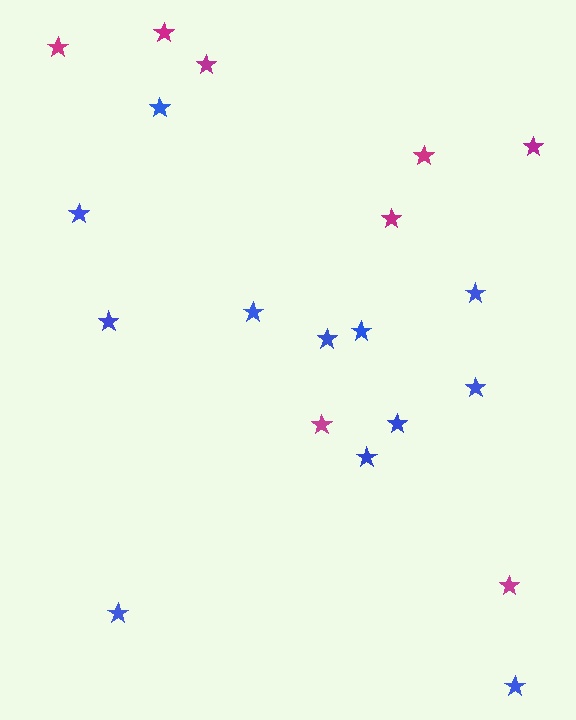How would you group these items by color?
There are 2 groups: one group of magenta stars (8) and one group of blue stars (12).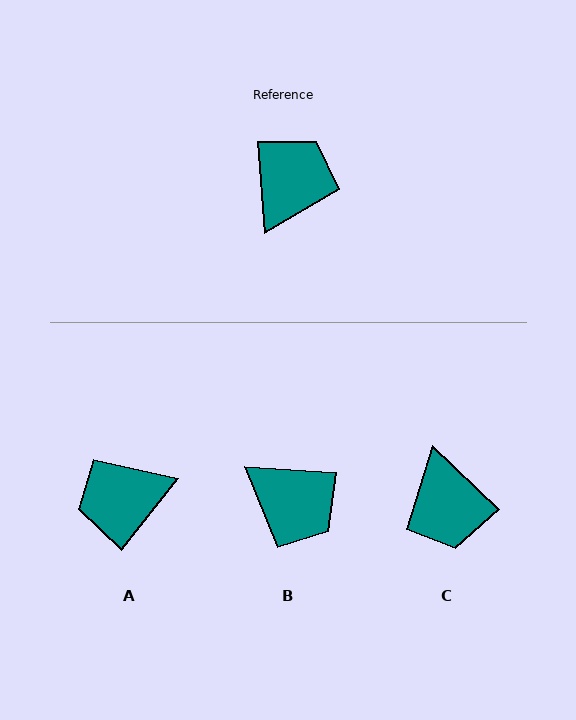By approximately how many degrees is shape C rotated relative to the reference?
Approximately 138 degrees clockwise.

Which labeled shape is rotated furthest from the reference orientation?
C, about 138 degrees away.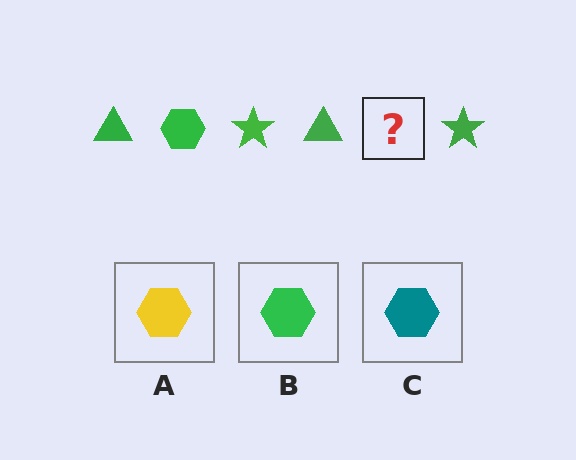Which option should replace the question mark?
Option B.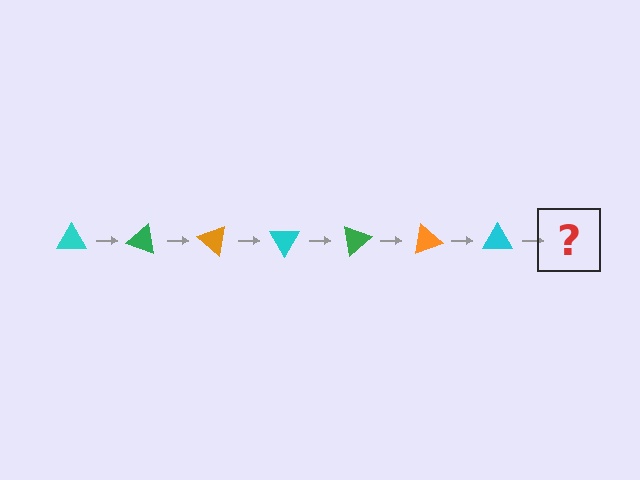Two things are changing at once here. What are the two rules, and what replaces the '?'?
The two rules are that it rotates 20 degrees each step and the color cycles through cyan, green, and orange. The '?' should be a green triangle, rotated 140 degrees from the start.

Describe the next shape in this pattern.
It should be a green triangle, rotated 140 degrees from the start.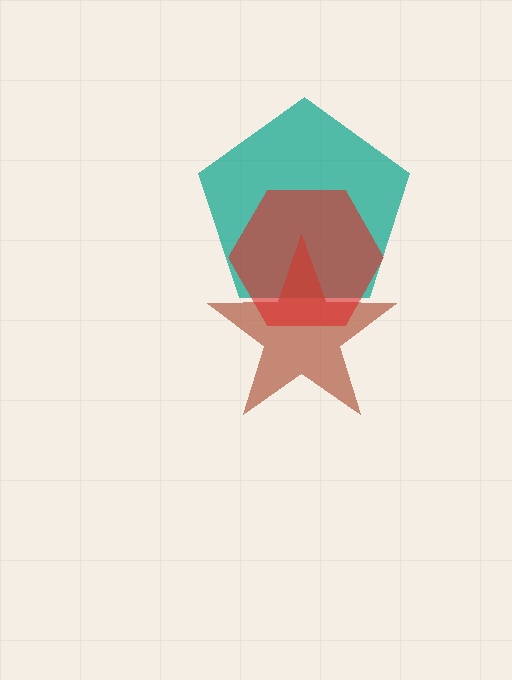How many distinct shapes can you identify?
There are 3 distinct shapes: a teal pentagon, a brown star, a red hexagon.